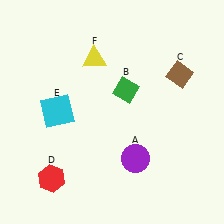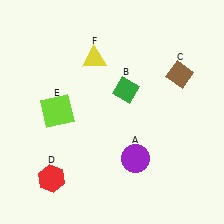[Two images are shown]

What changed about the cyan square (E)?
In Image 1, E is cyan. In Image 2, it changed to lime.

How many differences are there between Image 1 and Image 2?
There is 1 difference between the two images.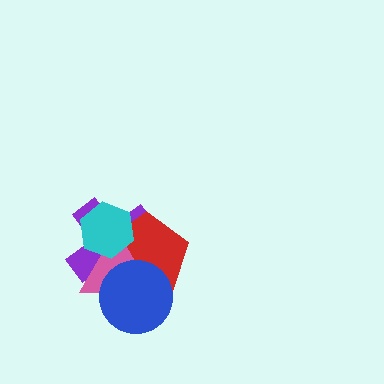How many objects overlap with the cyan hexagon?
3 objects overlap with the cyan hexagon.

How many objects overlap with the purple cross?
4 objects overlap with the purple cross.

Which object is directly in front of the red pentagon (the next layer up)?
The pink triangle is directly in front of the red pentagon.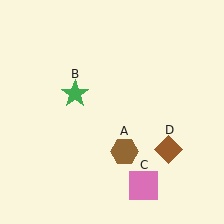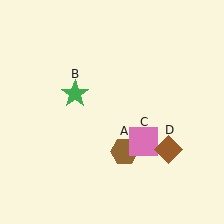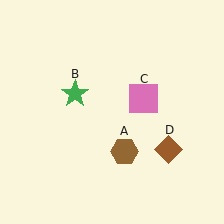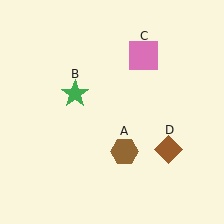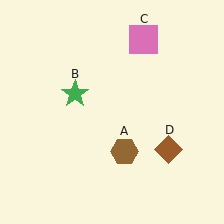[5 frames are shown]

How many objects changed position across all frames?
1 object changed position: pink square (object C).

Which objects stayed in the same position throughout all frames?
Brown hexagon (object A) and green star (object B) and brown diamond (object D) remained stationary.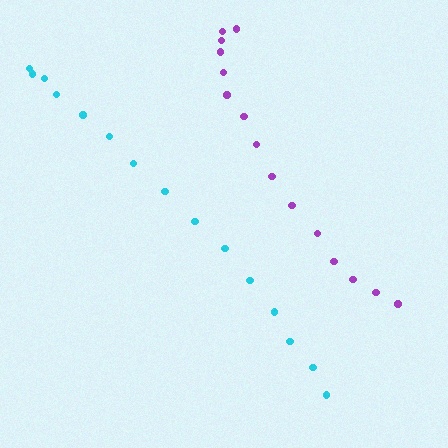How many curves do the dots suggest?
There are 2 distinct paths.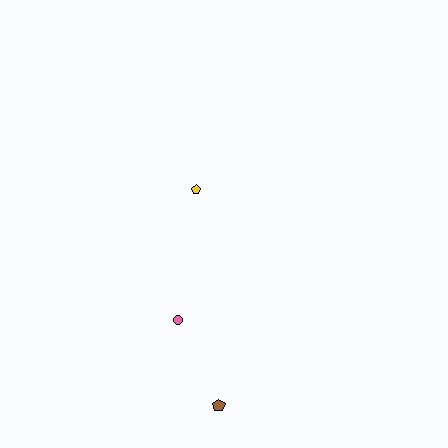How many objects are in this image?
There are 3 objects.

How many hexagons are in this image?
There are no hexagons.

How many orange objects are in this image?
There are no orange objects.